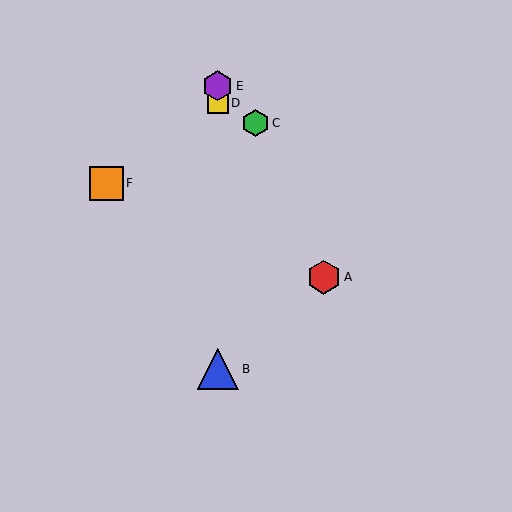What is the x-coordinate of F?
Object F is at x≈106.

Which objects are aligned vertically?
Objects B, D, E are aligned vertically.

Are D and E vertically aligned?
Yes, both are at x≈218.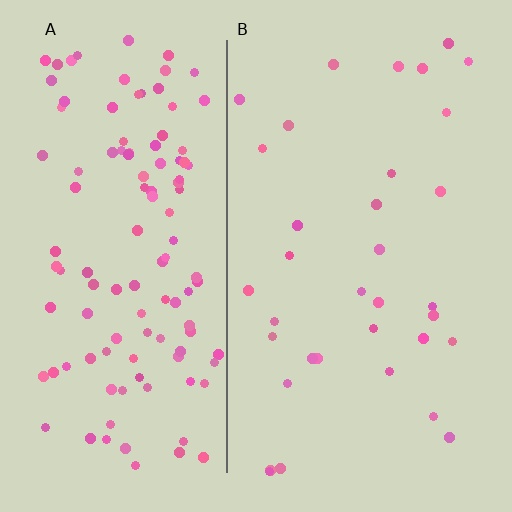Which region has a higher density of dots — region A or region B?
A (the left).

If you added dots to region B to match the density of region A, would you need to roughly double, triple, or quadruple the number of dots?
Approximately triple.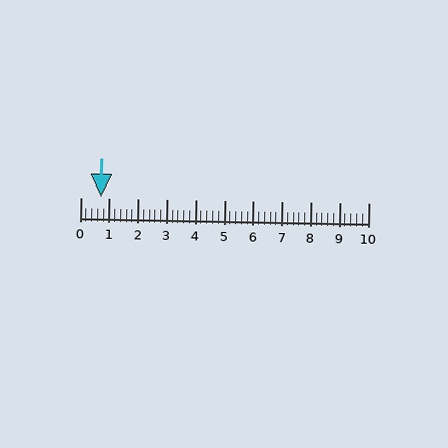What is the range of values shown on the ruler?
The ruler shows values from 0 to 10.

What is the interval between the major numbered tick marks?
The major tick marks are spaced 1 units apart.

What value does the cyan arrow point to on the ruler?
The cyan arrow points to approximately 0.7.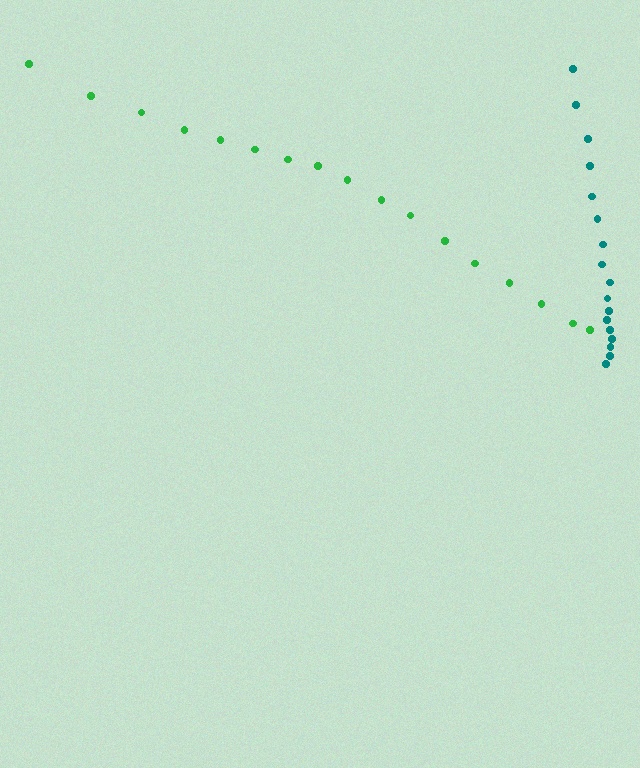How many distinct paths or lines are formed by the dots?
There are 2 distinct paths.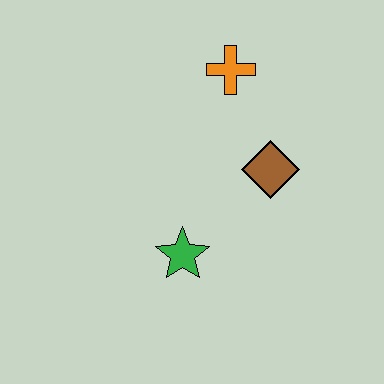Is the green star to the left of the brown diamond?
Yes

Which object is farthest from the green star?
The orange cross is farthest from the green star.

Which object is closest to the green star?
The brown diamond is closest to the green star.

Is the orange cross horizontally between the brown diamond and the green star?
Yes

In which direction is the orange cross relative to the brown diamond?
The orange cross is above the brown diamond.